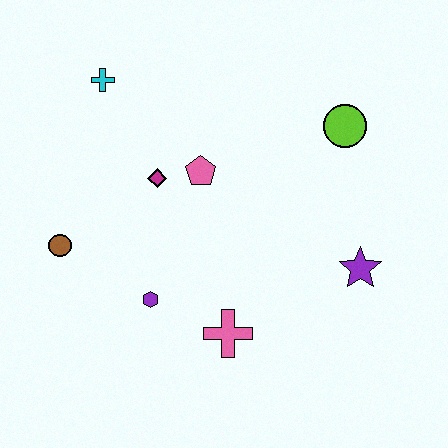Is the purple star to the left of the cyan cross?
No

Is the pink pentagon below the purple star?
No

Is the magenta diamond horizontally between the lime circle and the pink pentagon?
No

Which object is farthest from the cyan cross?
The purple star is farthest from the cyan cross.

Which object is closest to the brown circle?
The purple hexagon is closest to the brown circle.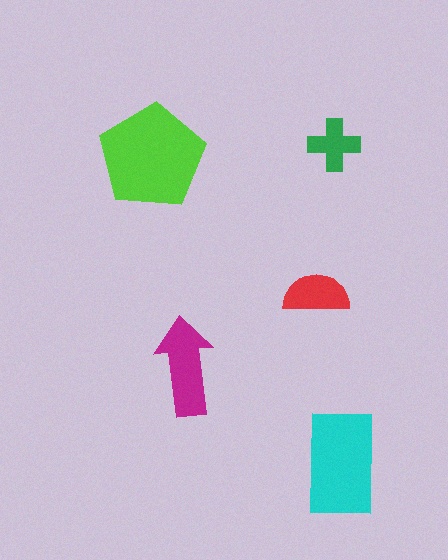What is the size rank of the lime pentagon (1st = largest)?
1st.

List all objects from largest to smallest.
The lime pentagon, the cyan rectangle, the magenta arrow, the red semicircle, the green cross.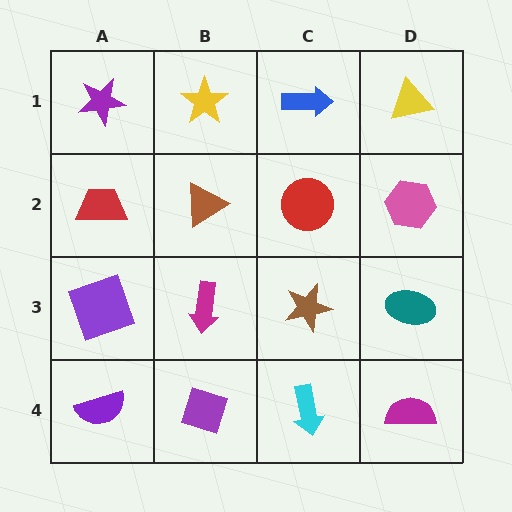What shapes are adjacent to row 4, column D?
A teal ellipse (row 3, column D), a cyan arrow (row 4, column C).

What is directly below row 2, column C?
A brown star.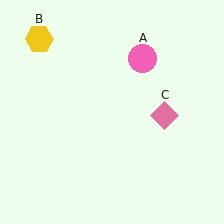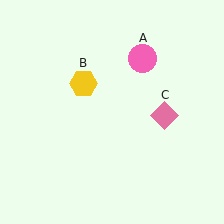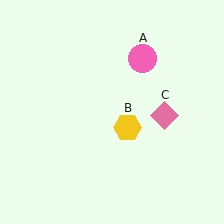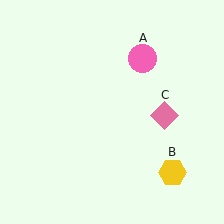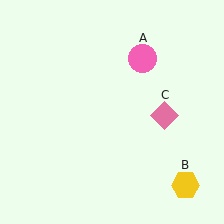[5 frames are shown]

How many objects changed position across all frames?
1 object changed position: yellow hexagon (object B).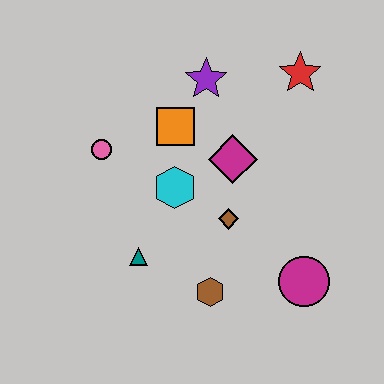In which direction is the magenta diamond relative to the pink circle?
The magenta diamond is to the right of the pink circle.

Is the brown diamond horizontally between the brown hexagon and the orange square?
No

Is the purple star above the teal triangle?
Yes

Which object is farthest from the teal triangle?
The red star is farthest from the teal triangle.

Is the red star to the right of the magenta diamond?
Yes